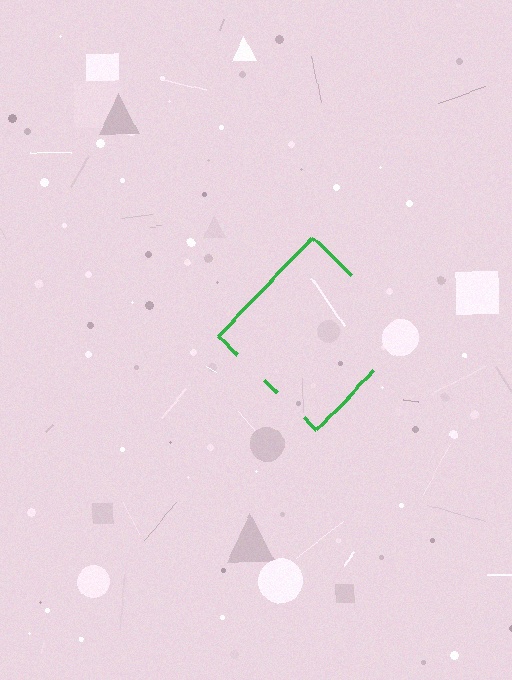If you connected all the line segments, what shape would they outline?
They would outline a diamond.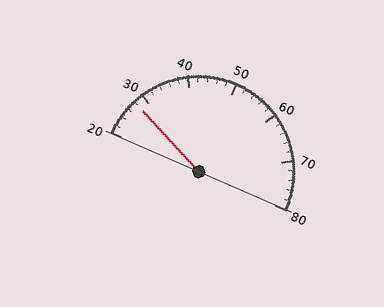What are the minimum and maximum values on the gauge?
The gauge ranges from 20 to 80.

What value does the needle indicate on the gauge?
The needle indicates approximately 28.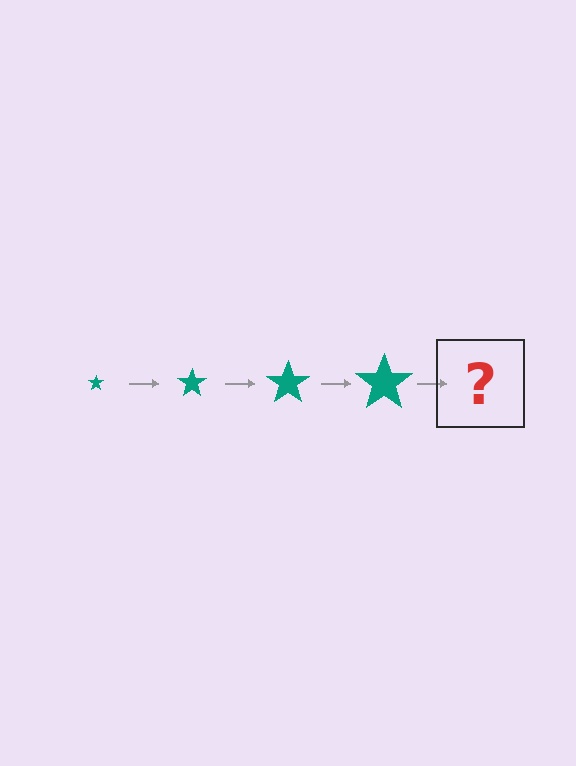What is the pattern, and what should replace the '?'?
The pattern is that the star gets progressively larger each step. The '?' should be a teal star, larger than the previous one.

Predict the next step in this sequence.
The next step is a teal star, larger than the previous one.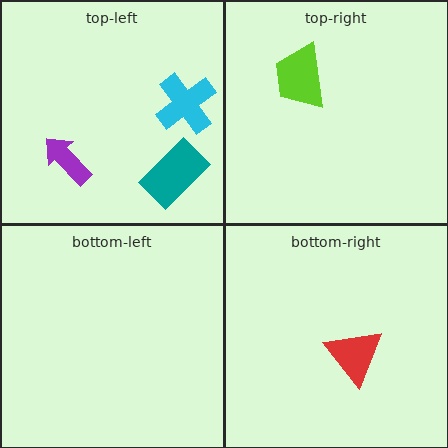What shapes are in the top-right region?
The lime trapezoid.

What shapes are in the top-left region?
The cyan cross, the teal rectangle, the purple arrow.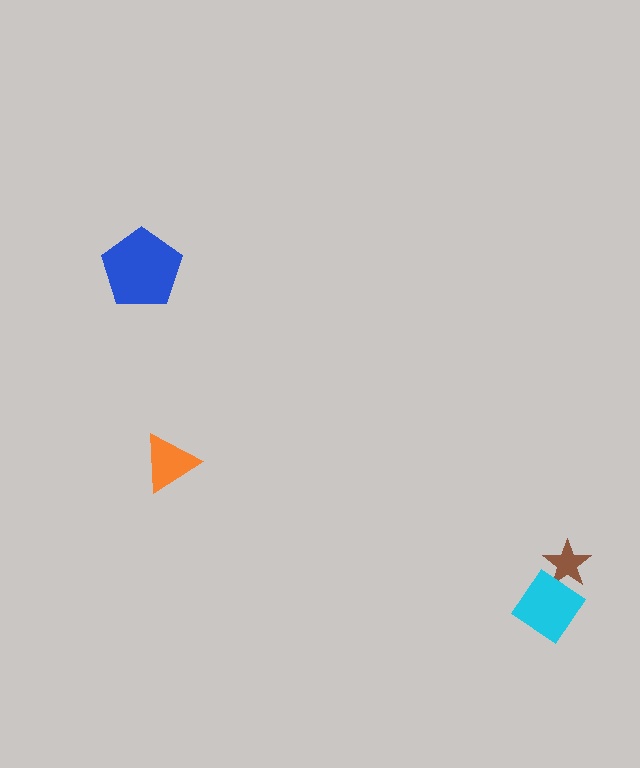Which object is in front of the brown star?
The cyan diamond is in front of the brown star.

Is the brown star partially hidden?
Yes, it is partially covered by another shape.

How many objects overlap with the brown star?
1 object overlaps with the brown star.